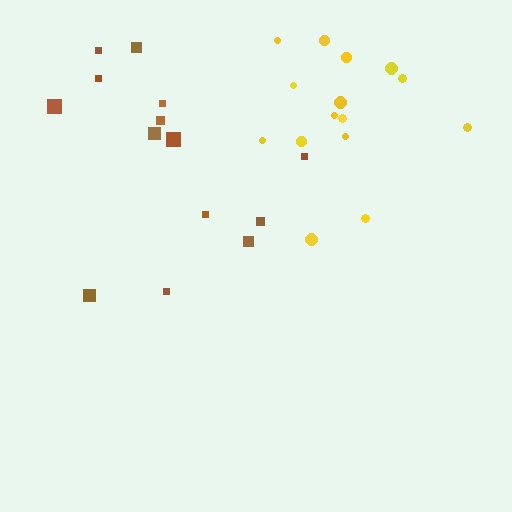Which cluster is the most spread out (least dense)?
Yellow.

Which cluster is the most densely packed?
Brown.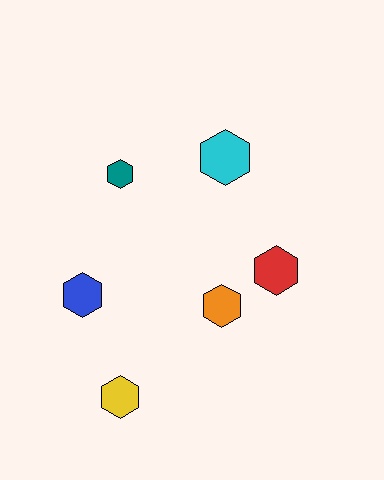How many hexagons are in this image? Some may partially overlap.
There are 6 hexagons.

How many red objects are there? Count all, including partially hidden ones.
There is 1 red object.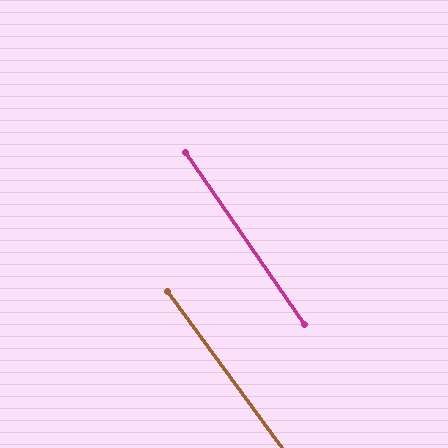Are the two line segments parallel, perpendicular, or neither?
Parallel — their directions differ by only 1.7°.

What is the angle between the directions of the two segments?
Approximately 2 degrees.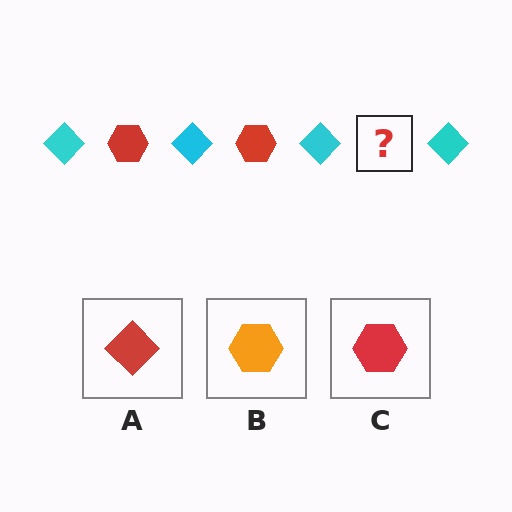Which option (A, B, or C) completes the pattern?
C.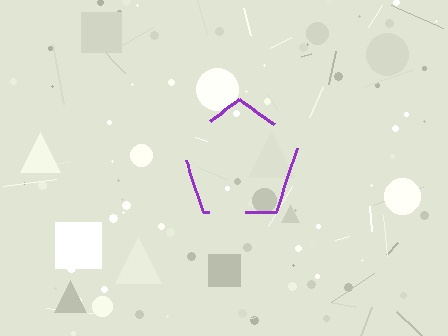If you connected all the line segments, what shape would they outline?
They would outline a pentagon.